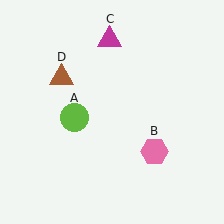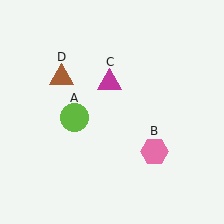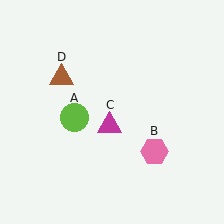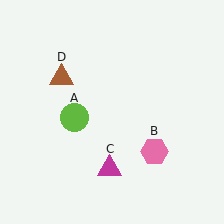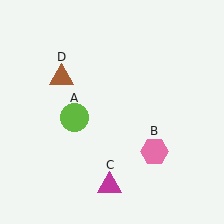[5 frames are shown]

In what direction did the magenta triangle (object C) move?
The magenta triangle (object C) moved down.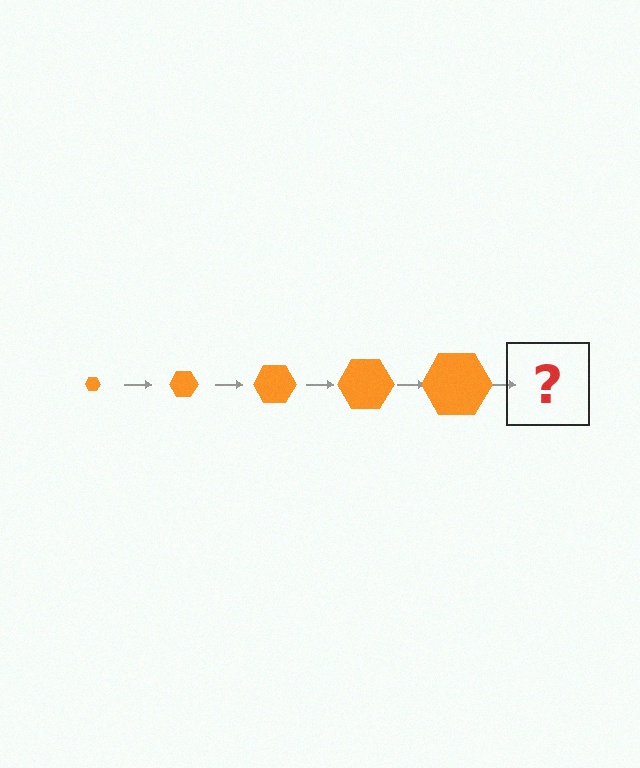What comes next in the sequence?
The next element should be an orange hexagon, larger than the previous one.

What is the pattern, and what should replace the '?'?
The pattern is that the hexagon gets progressively larger each step. The '?' should be an orange hexagon, larger than the previous one.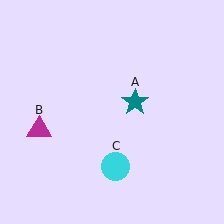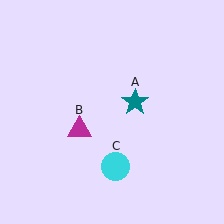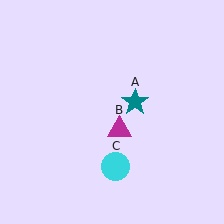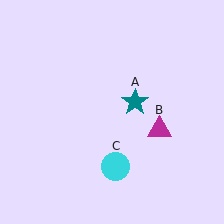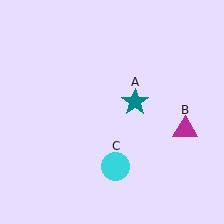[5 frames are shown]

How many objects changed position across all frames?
1 object changed position: magenta triangle (object B).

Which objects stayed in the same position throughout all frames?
Teal star (object A) and cyan circle (object C) remained stationary.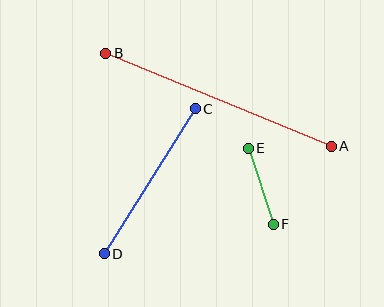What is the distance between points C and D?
The distance is approximately 171 pixels.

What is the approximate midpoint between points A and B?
The midpoint is at approximately (219, 100) pixels.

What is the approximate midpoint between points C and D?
The midpoint is at approximately (150, 181) pixels.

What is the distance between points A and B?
The distance is approximately 244 pixels.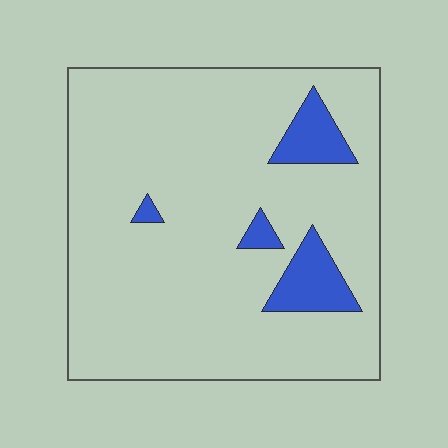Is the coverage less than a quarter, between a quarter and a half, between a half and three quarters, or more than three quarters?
Less than a quarter.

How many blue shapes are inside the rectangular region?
4.